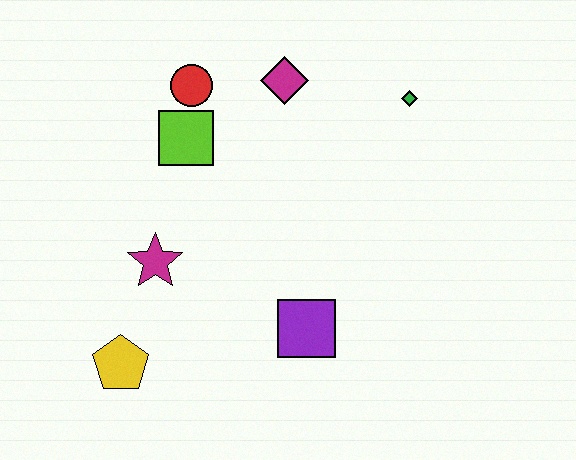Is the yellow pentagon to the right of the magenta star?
No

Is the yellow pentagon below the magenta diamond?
Yes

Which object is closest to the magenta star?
The yellow pentagon is closest to the magenta star.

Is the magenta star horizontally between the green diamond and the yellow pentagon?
Yes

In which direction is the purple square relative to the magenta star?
The purple square is to the right of the magenta star.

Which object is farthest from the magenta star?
The green diamond is farthest from the magenta star.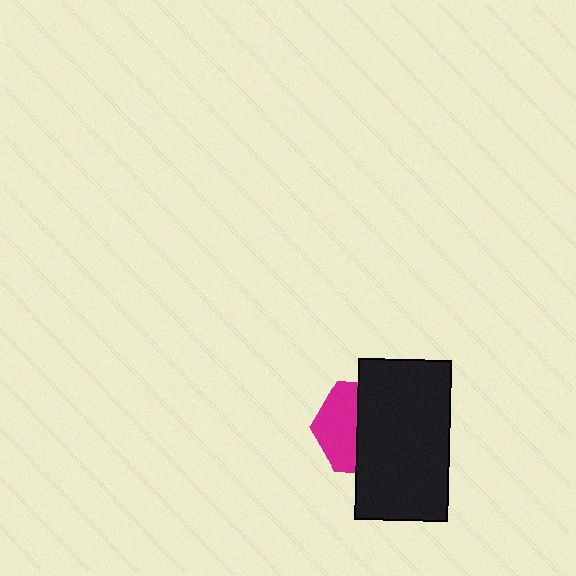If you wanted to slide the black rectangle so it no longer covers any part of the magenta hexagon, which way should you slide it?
Slide it right — that is the most direct way to separate the two shapes.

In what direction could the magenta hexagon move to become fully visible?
The magenta hexagon could move left. That would shift it out from behind the black rectangle entirely.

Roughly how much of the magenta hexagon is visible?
A small part of it is visible (roughly 42%).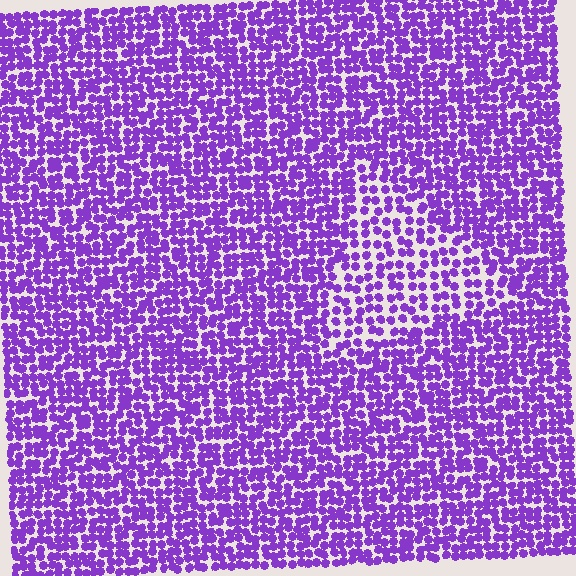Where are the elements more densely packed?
The elements are more densely packed outside the triangle boundary.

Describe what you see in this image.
The image contains small purple elements arranged at two different densities. A triangle-shaped region is visible where the elements are less densely packed than the surrounding area.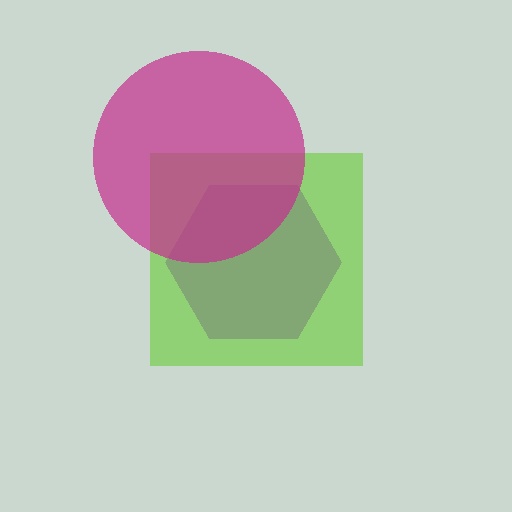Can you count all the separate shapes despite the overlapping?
Yes, there are 3 separate shapes.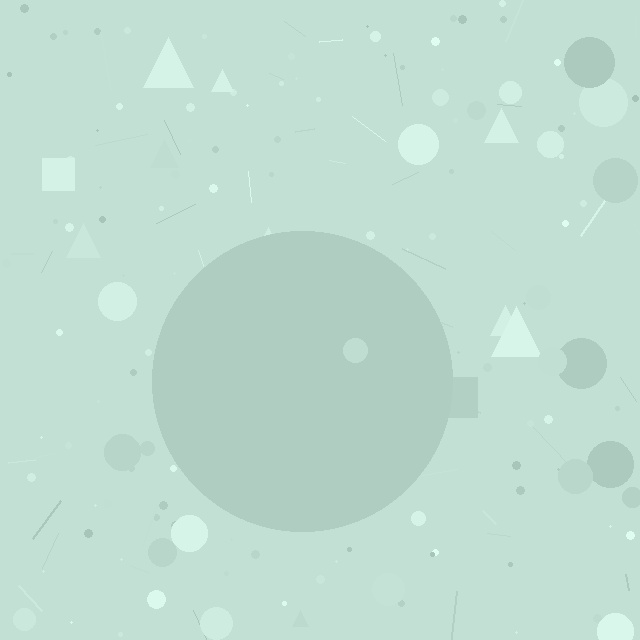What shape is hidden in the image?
A circle is hidden in the image.